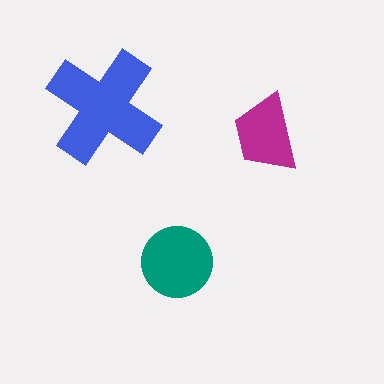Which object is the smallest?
The magenta trapezoid.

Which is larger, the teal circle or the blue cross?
The blue cross.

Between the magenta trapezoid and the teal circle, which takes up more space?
The teal circle.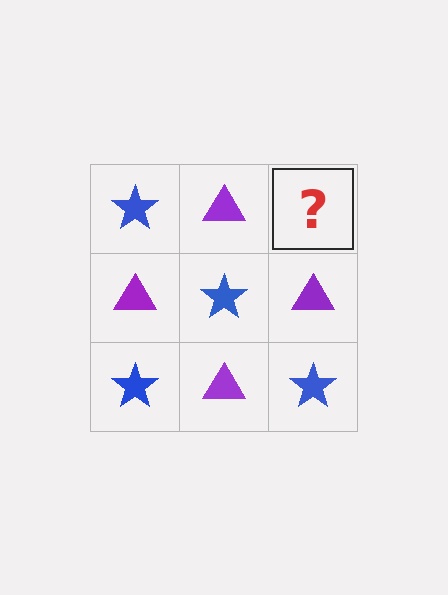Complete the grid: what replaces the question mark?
The question mark should be replaced with a blue star.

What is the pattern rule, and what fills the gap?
The rule is that it alternates blue star and purple triangle in a checkerboard pattern. The gap should be filled with a blue star.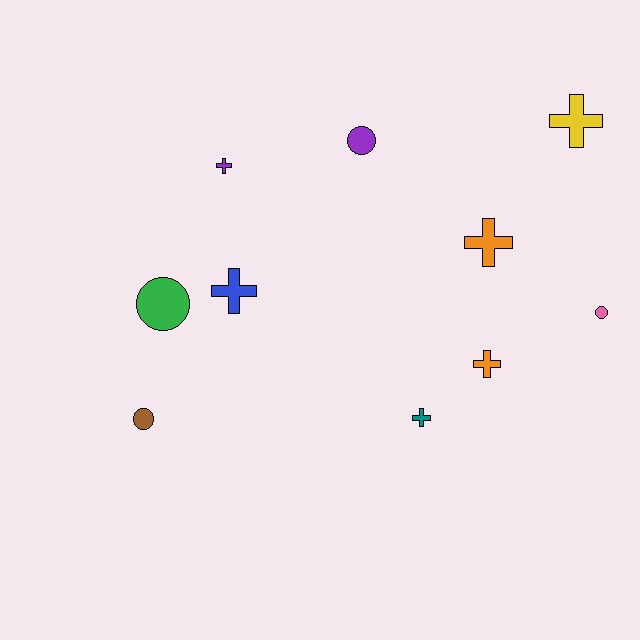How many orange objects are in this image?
There are 2 orange objects.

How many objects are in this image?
There are 10 objects.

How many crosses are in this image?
There are 6 crosses.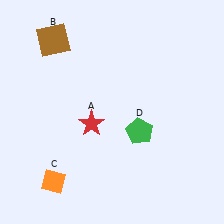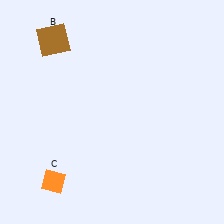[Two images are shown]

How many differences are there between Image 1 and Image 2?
There are 2 differences between the two images.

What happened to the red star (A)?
The red star (A) was removed in Image 2. It was in the bottom-left area of Image 1.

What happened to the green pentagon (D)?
The green pentagon (D) was removed in Image 2. It was in the bottom-right area of Image 1.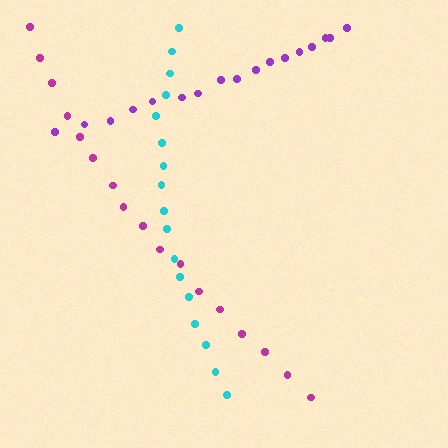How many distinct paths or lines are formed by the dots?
There are 3 distinct paths.